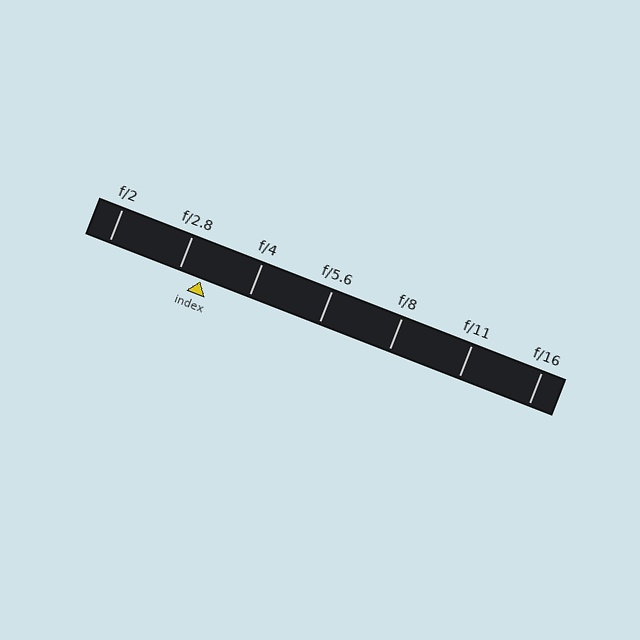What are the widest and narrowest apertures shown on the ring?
The widest aperture shown is f/2 and the narrowest is f/16.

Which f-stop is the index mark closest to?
The index mark is closest to f/2.8.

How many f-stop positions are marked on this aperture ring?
There are 7 f-stop positions marked.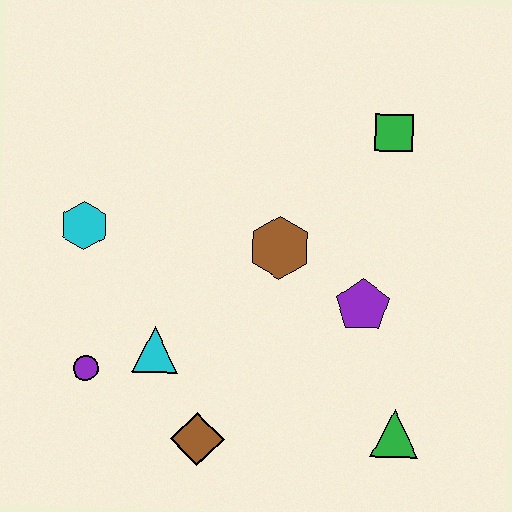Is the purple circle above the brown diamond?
Yes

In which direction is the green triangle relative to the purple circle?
The green triangle is to the right of the purple circle.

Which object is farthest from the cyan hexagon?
The green triangle is farthest from the cyan hexagon.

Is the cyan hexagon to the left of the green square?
Yes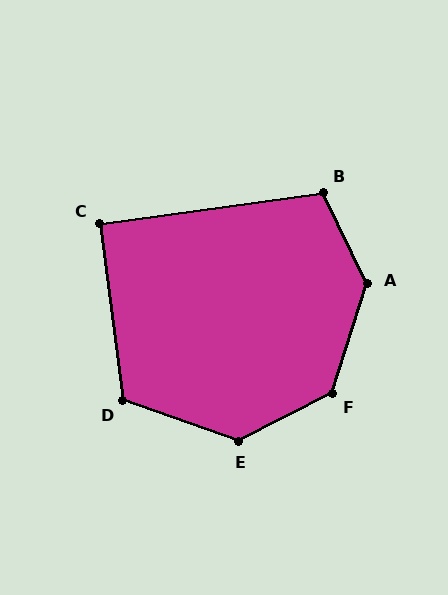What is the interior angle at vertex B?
Approximately 108 degrees (obtuse).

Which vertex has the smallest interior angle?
C, at approximately 91 degrees.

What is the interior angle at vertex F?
Approximately 135 degrees (obtuse).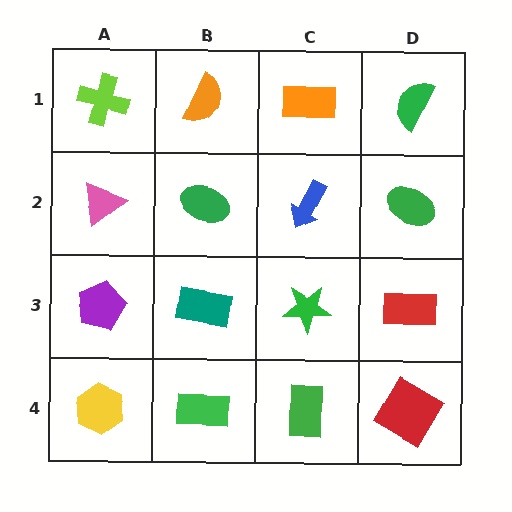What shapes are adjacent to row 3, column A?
A pink triangle (row 2, column A), a yellow hexagon (row 4, column A), a teal rectangle (row 3, column B).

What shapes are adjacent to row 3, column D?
A green ellipse (row 2, column D), a red diamond (row 4, column D), a green star (row 3, column C).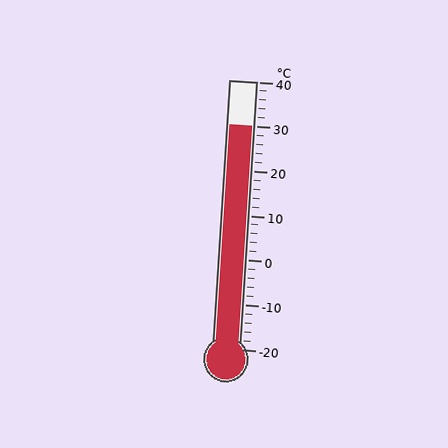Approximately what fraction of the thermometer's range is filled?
The thermometer is filled to approximately 85% of its range.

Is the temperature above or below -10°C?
The temperature is above -10°C.